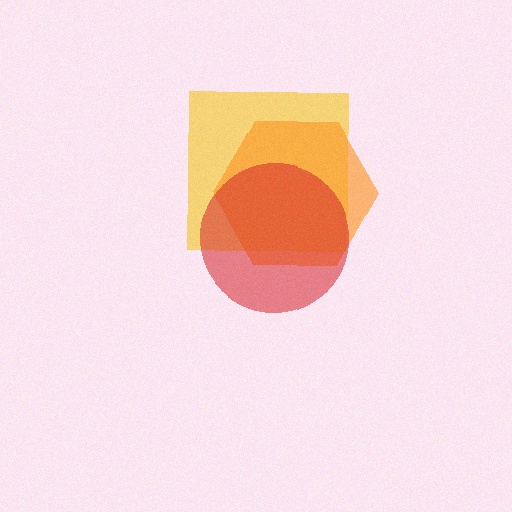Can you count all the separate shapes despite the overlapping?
Yes, there are 3 separate shapes.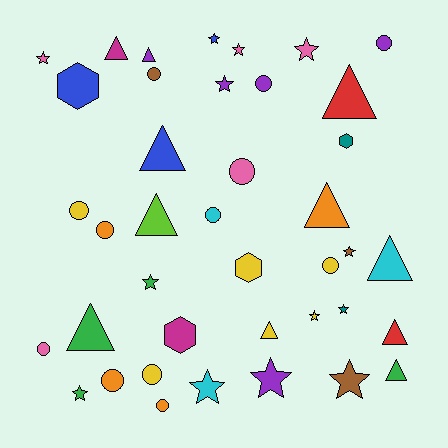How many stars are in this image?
There are 13 stars.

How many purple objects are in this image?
There are 5 purple objects.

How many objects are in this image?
There are 40 objects.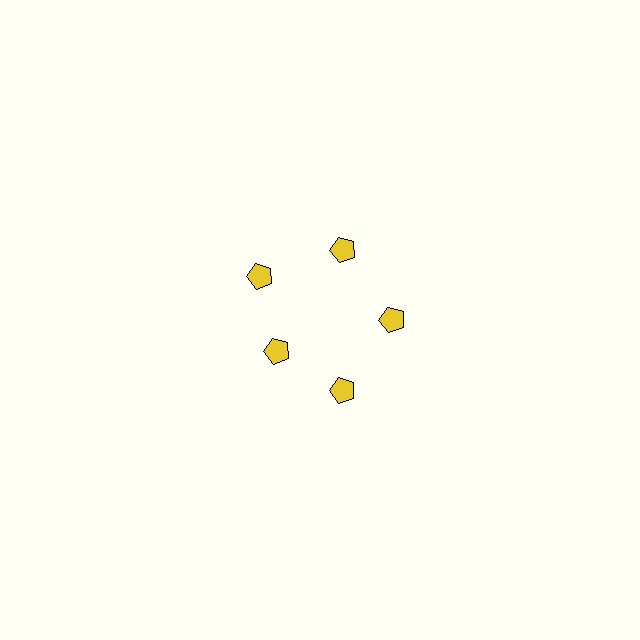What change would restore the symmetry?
The symmetry would be restored by moving it outward, back onto the ring so that all 5 pentagons sit at equal angles and equal distance from the center.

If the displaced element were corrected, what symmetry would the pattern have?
It would have 5-fold rotational symmetry — the pattern would map onto itself every 72 degrees.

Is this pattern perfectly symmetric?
No. The 5 yellow pentagons are arranged in a ring, but one element near the 8 o'clock position is pulled inward toward the center, breaking the 5-fold rotational symmetry.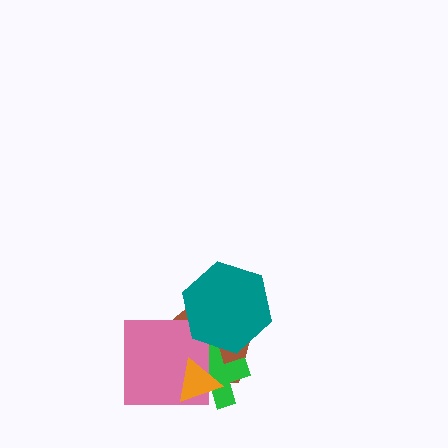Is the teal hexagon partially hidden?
No, no other shape covers it.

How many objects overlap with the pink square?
3 objects overlap with the pink square.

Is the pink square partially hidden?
Yes, it is partially covered by another shape.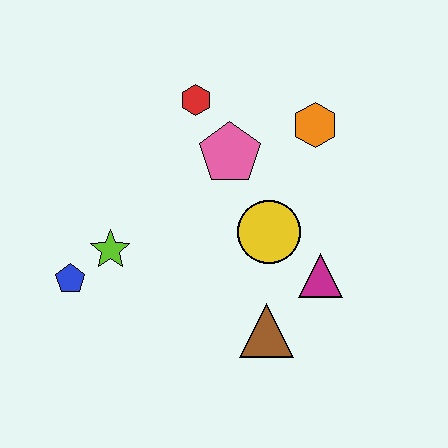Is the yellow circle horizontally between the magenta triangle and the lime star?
Yes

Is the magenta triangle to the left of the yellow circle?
No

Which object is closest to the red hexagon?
The pink pentagon is closest to the red hexagon.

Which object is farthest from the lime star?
The orange hexagon is farthest from the lime star.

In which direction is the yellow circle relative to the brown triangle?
The yellow circle is above the brown triangle.